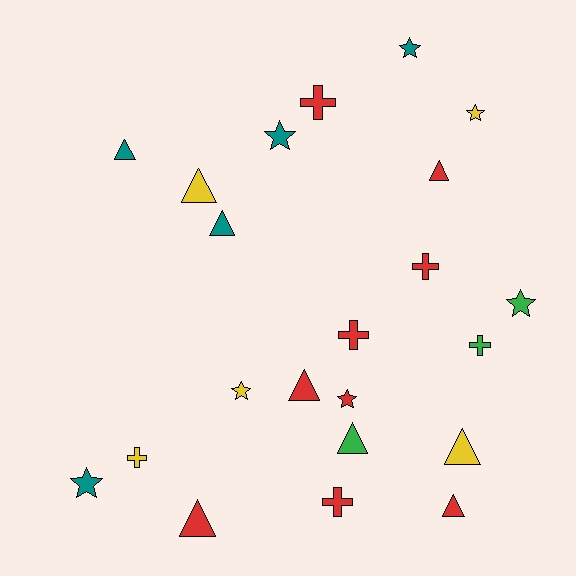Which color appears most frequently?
Red, with 9 objects.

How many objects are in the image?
There are 22 objects.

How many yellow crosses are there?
There is 1 yellow cross.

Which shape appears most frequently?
Triangle, with 9 objects.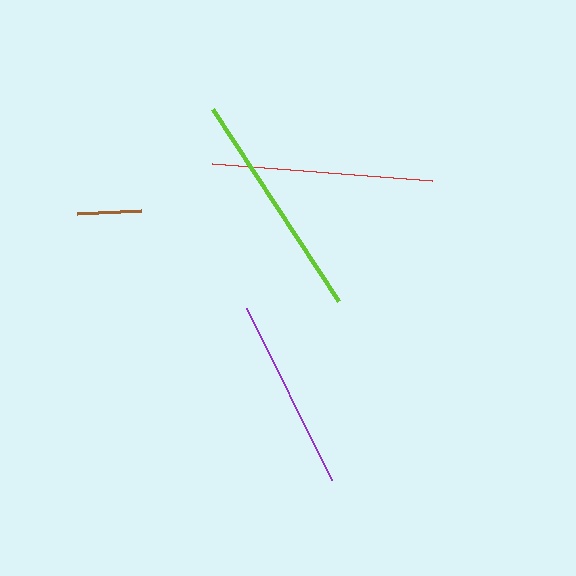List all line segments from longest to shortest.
From longest to shortest: lime, red, purple, brown.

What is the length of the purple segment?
The purple segment is approximately 192 pixels long.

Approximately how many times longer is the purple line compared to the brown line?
The purple line is approximately 3.0 times the length of the brown line.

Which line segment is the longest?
The lime line is the longest at approximately 230 pixels.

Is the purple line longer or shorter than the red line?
The red line is longer than the purple line.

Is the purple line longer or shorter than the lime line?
The lime line is longer than the purple line.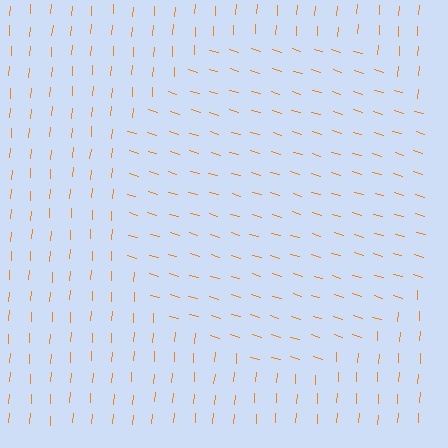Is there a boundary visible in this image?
Yes, there is a texture boundary formed by a change in line orientation.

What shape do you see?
I see a circle.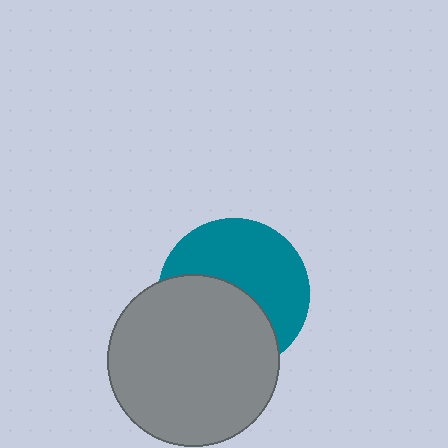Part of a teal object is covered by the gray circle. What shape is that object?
It is a circle.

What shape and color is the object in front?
The object in front is a gray circle.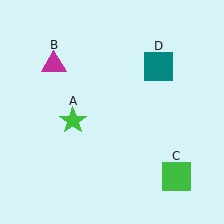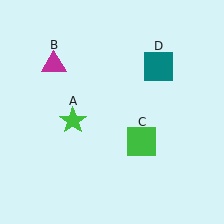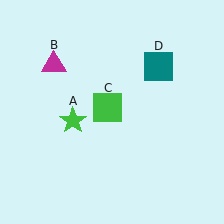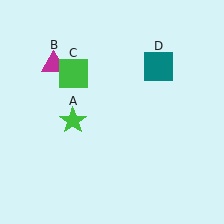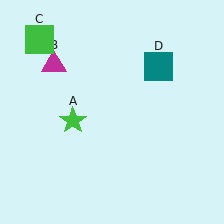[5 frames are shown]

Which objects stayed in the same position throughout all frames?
Green star (object A) and magenta triangle (object B) and teal square (object D) remained stationary.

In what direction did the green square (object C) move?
The green square (object C) moved up and to the left.